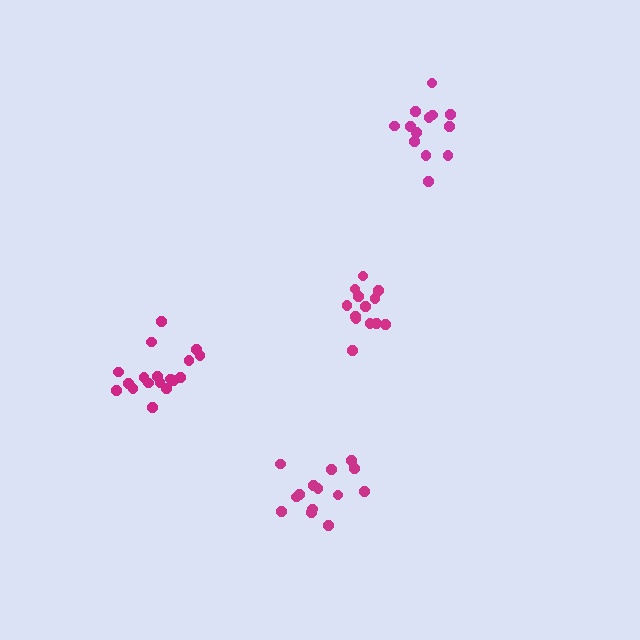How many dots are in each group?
Group 1: 18 dots, Group 2: 13 dots, Group 3: 14 dots, Group 4: 13 dots (58 total).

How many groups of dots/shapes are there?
There are 4 groups.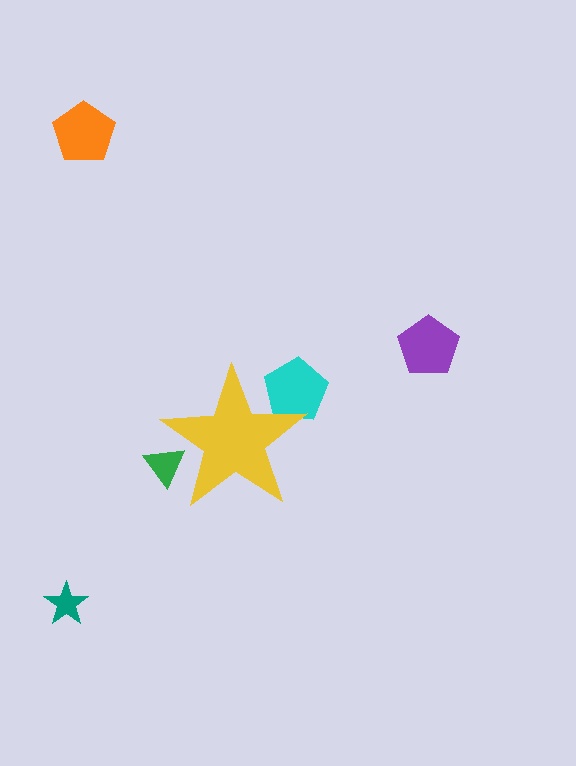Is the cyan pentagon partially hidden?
Yes, the cyan pentagon is partially hidden behind the yellow star.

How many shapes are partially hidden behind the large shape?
2 shapes are partially hidden.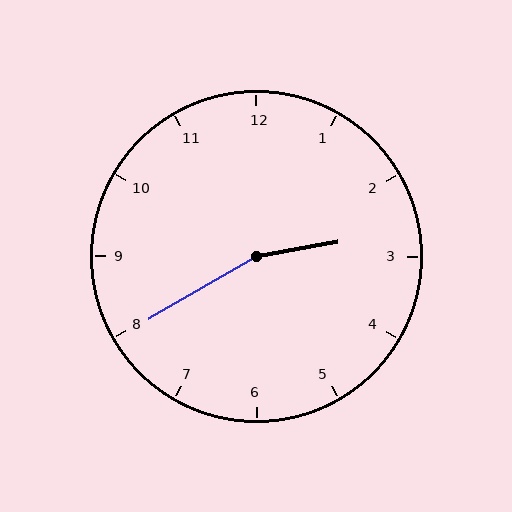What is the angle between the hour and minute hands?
Approximately 160 degrees.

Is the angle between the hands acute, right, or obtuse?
It is obtuse.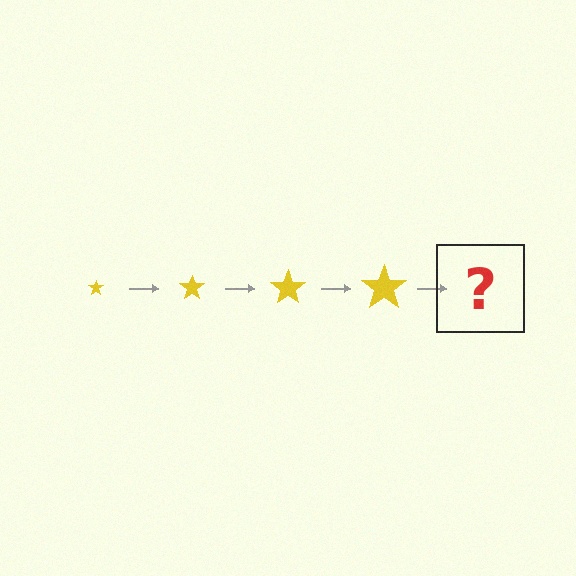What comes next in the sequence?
The next element should be a yellow star, larger than the previous one.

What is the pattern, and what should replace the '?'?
The pattern is that the star gets progressively larger each step. The '?' should be a yellow star, larger than the previous one.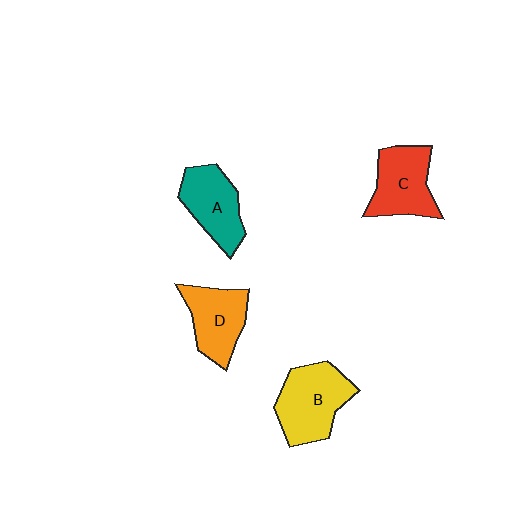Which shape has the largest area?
Shape B (yellow).